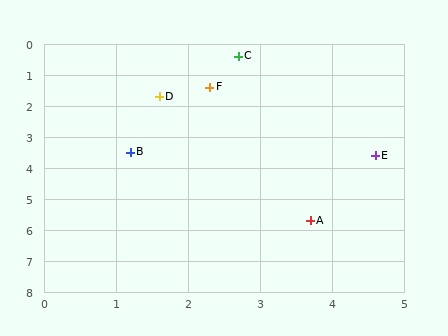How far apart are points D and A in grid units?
Points D and A are about 4.5 grid units apart.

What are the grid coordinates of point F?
Point F is at approximately (2.3, 1.4).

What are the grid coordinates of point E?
Point E is at approximately (4.6, 3.6).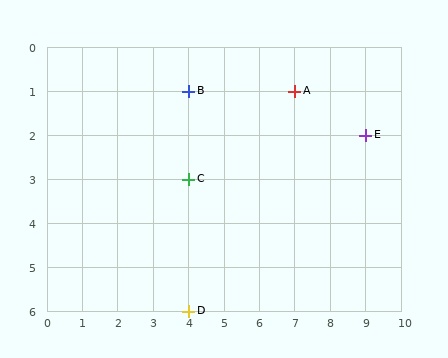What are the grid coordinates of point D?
Point D is at grid coordinates (4, 6).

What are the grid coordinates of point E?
Point E is at grid coordinates (9, 2).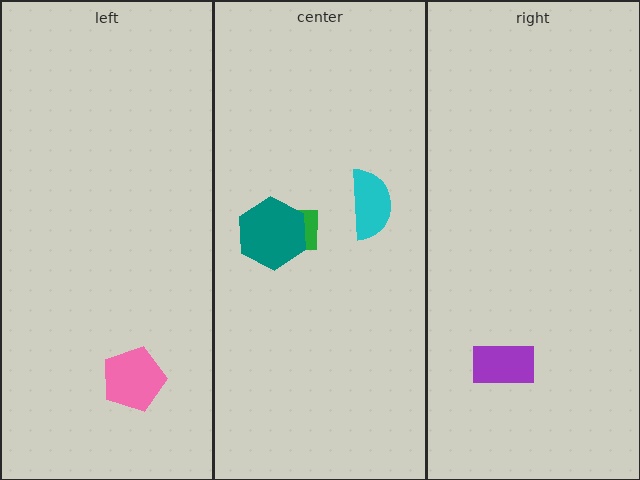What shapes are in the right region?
The purple rectangle.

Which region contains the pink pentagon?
The left region.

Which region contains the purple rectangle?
The right region.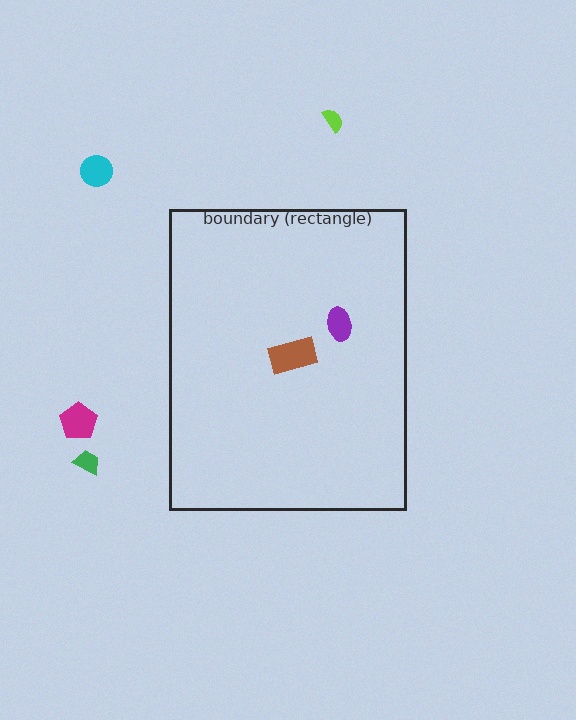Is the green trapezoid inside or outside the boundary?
Outside.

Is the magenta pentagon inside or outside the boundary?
Outside.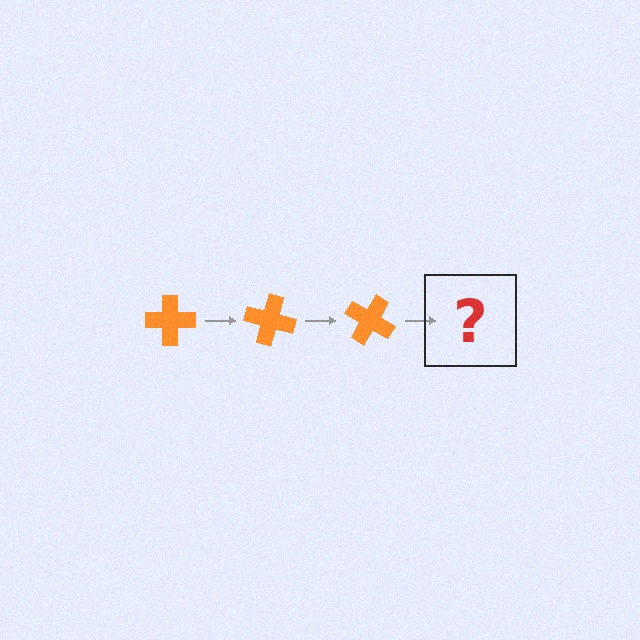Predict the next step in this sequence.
The next step is an orange cross rotated 45 degrees.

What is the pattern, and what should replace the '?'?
The pattern is that the cross rotates 15 degrees each step. The '?' should be an orange cross rotated 45 degrees.